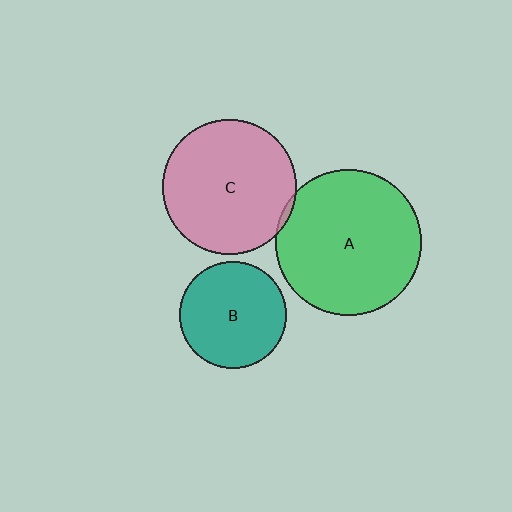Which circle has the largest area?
Circle A (green).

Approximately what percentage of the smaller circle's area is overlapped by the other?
Approximately 5%.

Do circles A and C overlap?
Yes.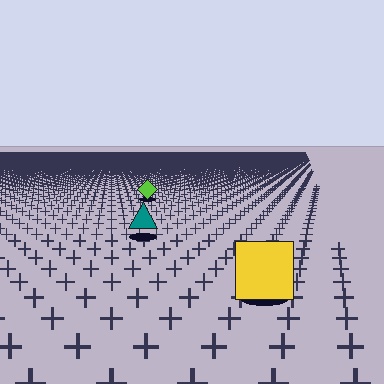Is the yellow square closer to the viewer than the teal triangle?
Yes. The yellow square is closer — you can tell from the texture gradient: the ground texture is coarser near it.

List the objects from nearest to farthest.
From nearest to farthest: the yellow square, the teal triangle, the lime diamond.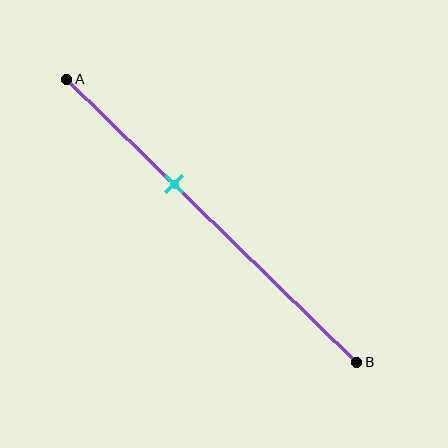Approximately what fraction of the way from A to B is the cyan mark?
The cyan mark is approximately 35% of the way from A to B.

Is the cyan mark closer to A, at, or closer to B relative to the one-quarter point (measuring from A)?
The cyan mark is closer to point B than the one-quarter point of segment AB.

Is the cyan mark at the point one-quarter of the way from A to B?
No, the mark is at about 35% from A, not at the 25% one-quarter point.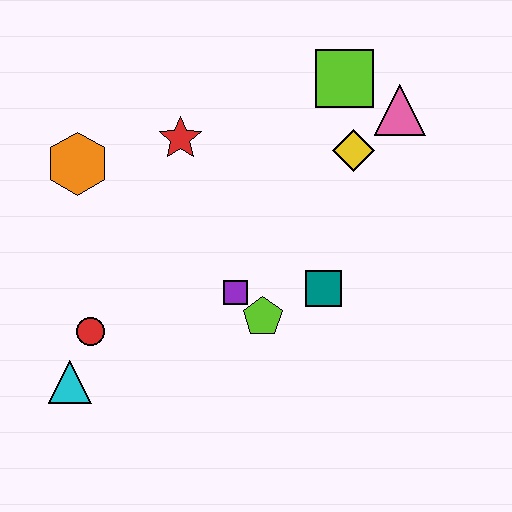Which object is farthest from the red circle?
The pink triangle is farthest from the red circle.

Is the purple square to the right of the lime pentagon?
No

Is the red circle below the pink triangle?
Yes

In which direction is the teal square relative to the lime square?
The teal square is below the lime square.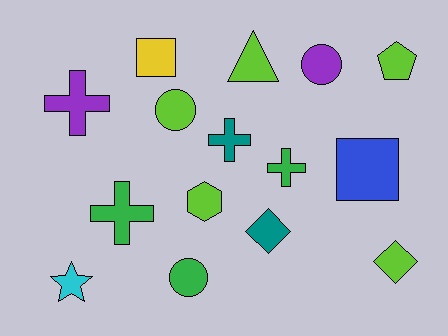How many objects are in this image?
There are 15 objects.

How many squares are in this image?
There are 2 squares.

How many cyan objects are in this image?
There is 1 cyan object.